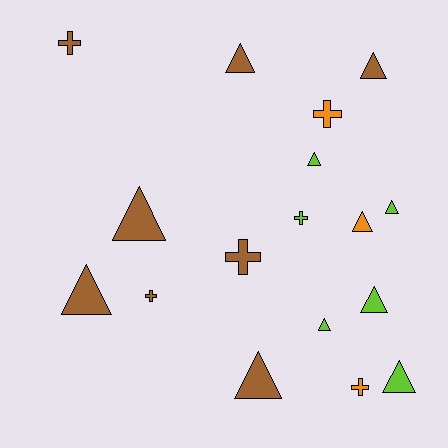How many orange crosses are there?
There are 2 orange crosses.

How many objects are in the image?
There are 17 objects.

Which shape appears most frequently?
Triangle, with 11 objects.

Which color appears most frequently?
Brown, with 8 objects.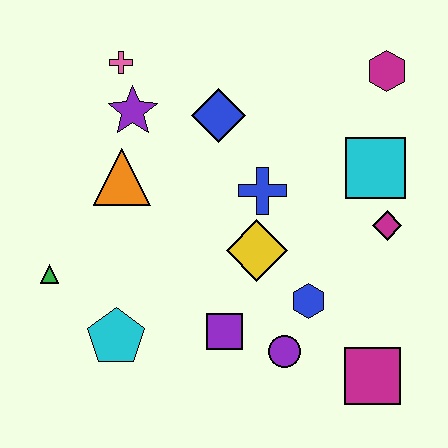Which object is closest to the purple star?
The pink cross is closest to the purple star.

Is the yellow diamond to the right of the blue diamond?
Yes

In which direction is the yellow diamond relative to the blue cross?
The yellow diamond is below the blue cross.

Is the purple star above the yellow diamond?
Yes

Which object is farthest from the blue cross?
The green triangle is farthest from the blue cross.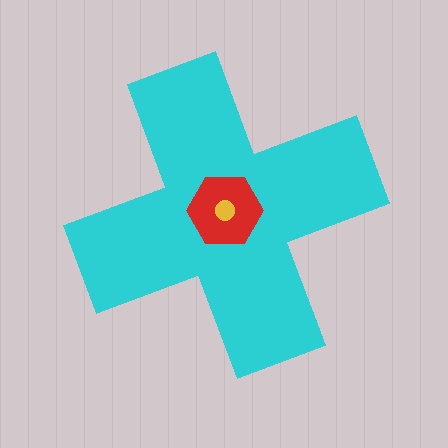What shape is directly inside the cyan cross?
The red hexagon.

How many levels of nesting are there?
3.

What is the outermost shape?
The cyan cross.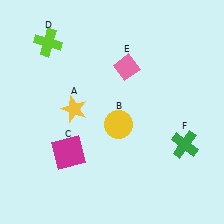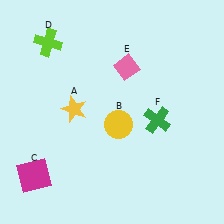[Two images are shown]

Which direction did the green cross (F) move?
The green cross (F) moved left.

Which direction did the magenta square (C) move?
The magenta square (C) moved left.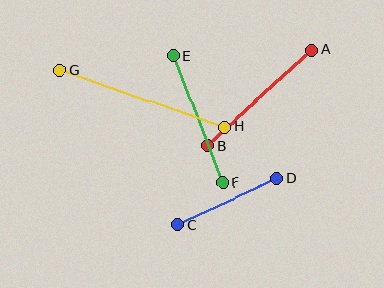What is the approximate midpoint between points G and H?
The midpoint is at approximately (142, 98) pixels.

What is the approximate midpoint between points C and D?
The midpoint is at approximately (228, 202) pixels.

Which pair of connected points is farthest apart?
Points G and H are farthest apart.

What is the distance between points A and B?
The distance is approximately 141 pixels.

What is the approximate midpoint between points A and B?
The midpoint is at approximately (260, 98) pixels.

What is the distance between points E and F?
The distance is approximately 136 pixels.